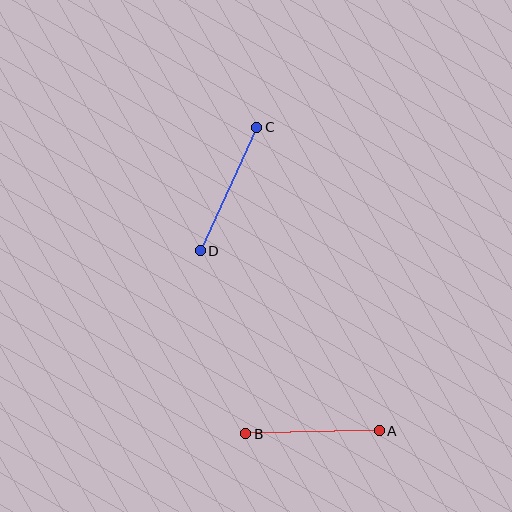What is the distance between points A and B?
The distance is approximately 133 pixels.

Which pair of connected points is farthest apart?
Points C and D are farthest apart.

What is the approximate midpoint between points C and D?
The midpoint is at approximately (228, 189) pixels.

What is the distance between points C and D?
The distance is approximately 136 pixels.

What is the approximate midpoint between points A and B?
The midpoint is at approximately (313, 432) pixels.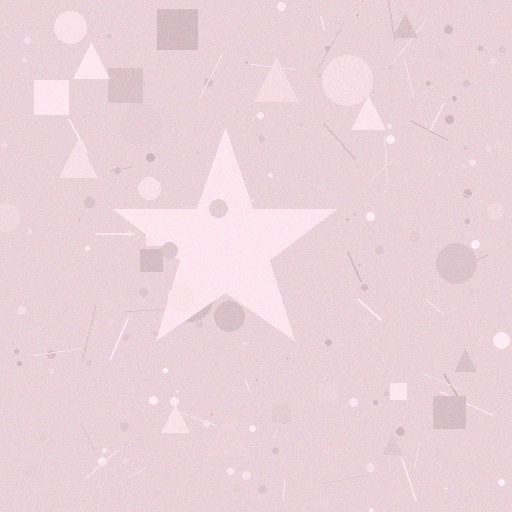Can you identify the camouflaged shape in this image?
The camouflaged shape is a star.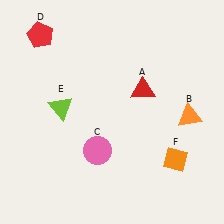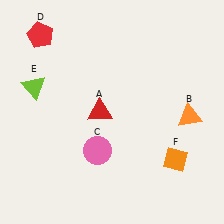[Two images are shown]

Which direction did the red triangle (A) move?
The red triangle (A) moved left.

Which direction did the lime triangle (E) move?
The lime triangle (E) moved left.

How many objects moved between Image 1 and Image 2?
2 objects moved between the two images.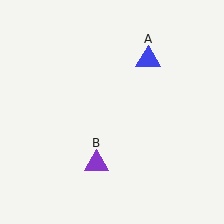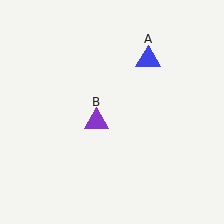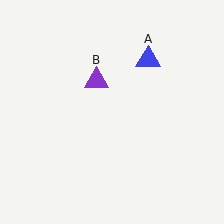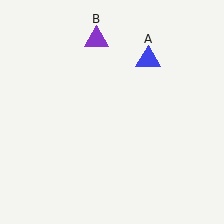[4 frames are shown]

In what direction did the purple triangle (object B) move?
The purple triangle (object B) moved up.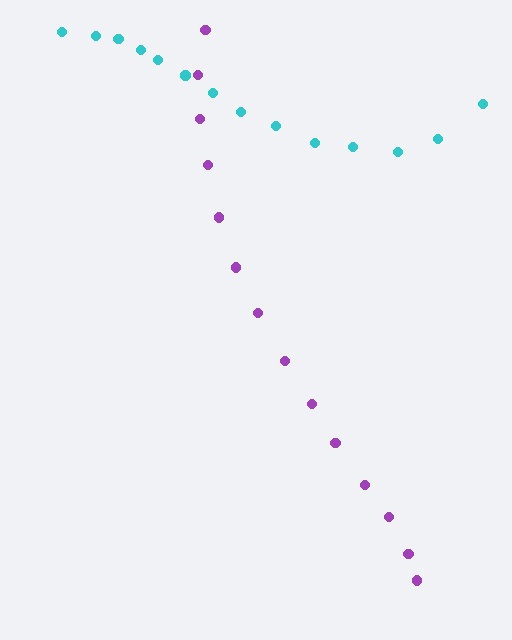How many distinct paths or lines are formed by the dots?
There are 2 distinct paths.